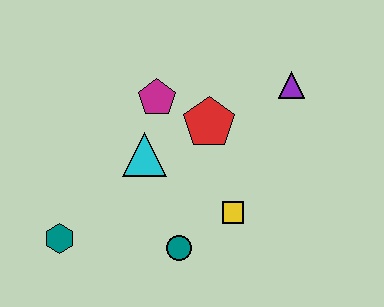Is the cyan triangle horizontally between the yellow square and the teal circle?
No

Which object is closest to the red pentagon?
The magenta pentagon is closest to the red pentagon.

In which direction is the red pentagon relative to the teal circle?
The red pentagon is above the teal circle.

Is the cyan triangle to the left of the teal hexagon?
No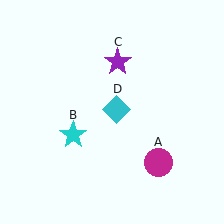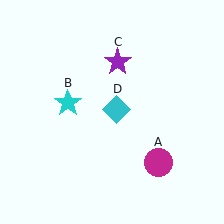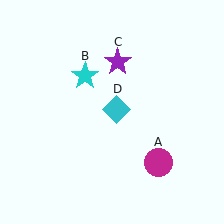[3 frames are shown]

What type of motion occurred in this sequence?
The cyan star (object B) rotated clockwise around the center of the scene.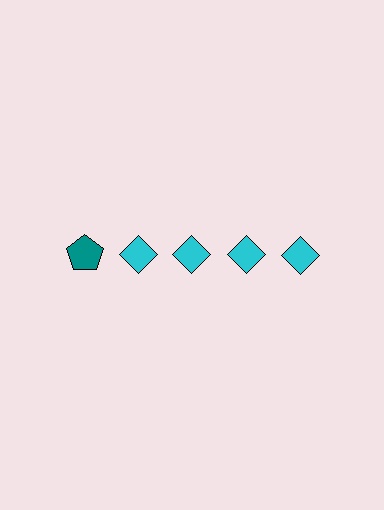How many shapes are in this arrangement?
There are 5 shapes arranged in a grid pattern.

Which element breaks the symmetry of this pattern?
The teal pentagon in the top row, leftmost column breaks the symmetry. All other shapes are cyan diamonds.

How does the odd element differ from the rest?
It differs in both color (teal instead of cyan) and shape (pentagon instead of diamond).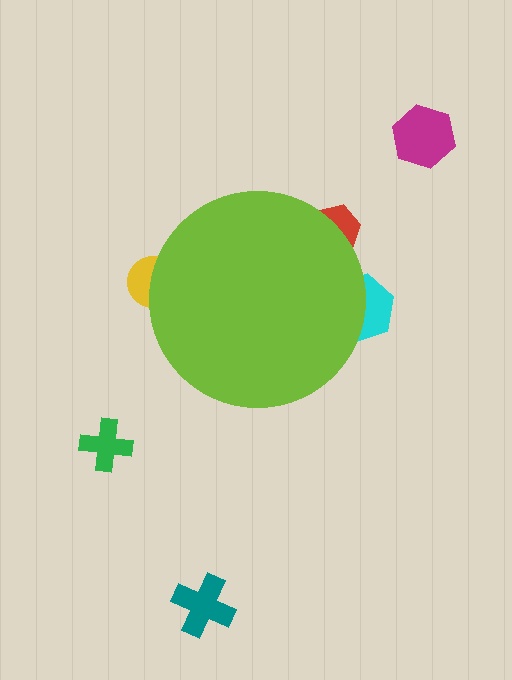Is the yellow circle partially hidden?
Yes, the yellow circle is partially hidden behind the lime circle.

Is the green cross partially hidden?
No, the green cross is fully visible.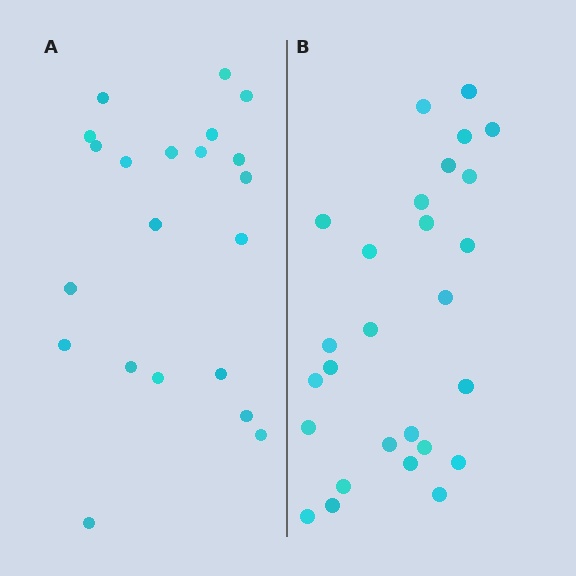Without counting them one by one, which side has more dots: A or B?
Region B (the right region) has more dots.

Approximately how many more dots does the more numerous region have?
Region B has about 6 more dots than region A.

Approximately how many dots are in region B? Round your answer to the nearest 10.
About 30 dots. (The exact count is 27, which rounds to 30.)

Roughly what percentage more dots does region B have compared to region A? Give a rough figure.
About 30% more.